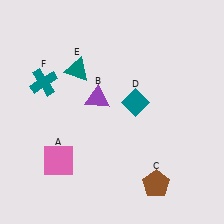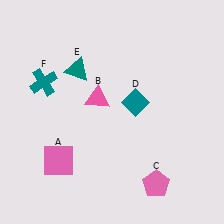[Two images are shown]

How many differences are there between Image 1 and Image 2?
There are 2 differences between the two images.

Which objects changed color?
B changed from purple to pink. C changed from brown to pink.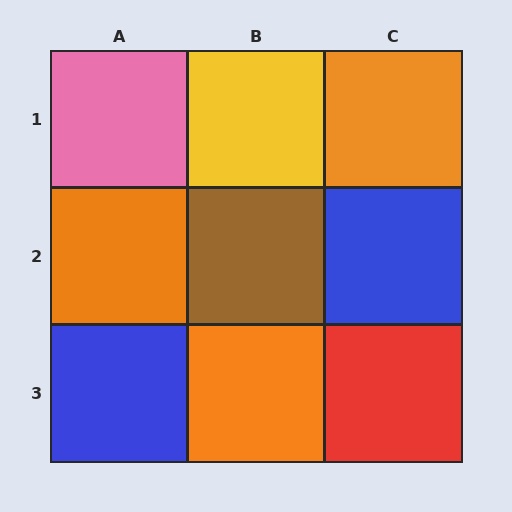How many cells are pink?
1 cell is pink.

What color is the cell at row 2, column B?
Brown.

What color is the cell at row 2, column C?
Blue.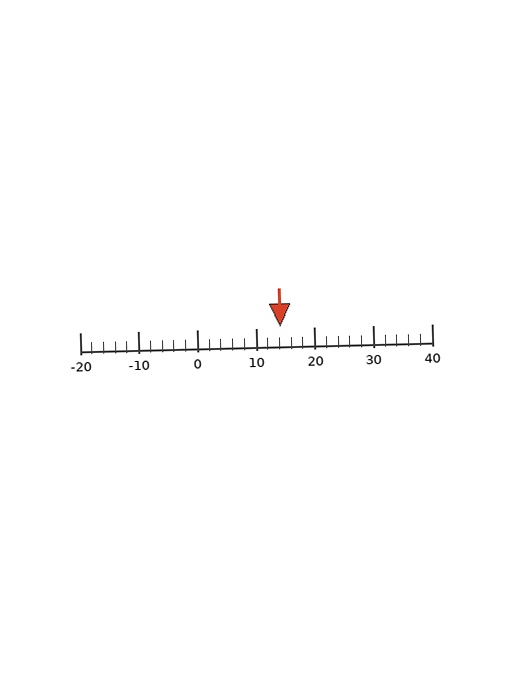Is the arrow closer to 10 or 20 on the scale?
The arrow is closer to 10.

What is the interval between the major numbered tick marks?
The major tick marks are spaced 10 units apart.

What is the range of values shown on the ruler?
The ruler shows values from -20 to 40.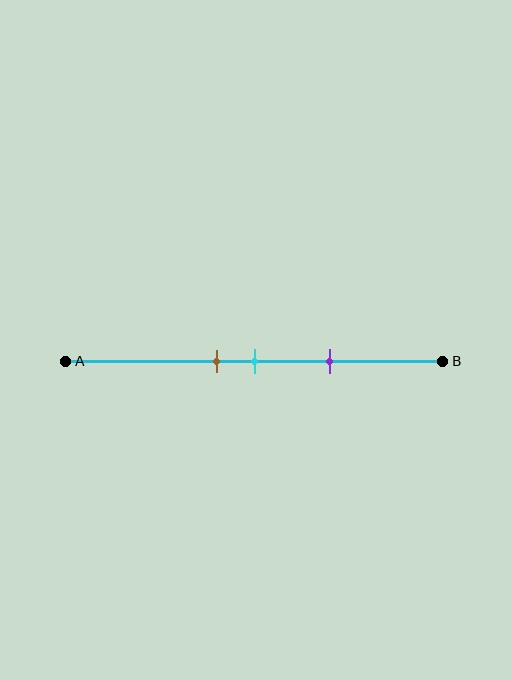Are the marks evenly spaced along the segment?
Yes, the marks are approximately evenly spaced.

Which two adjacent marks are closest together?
The brown and cyan marks are the closest adjacent pair.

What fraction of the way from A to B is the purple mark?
The purple mark is approximately 70% (0.7) of the way from A to B.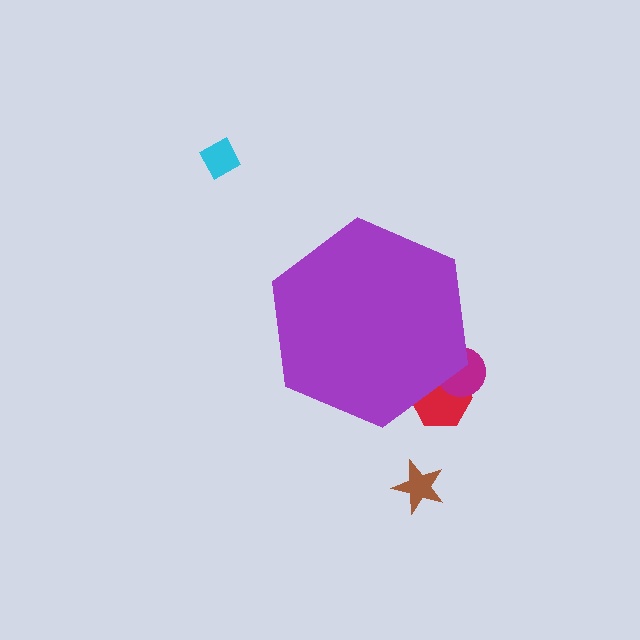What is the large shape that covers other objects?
A purple hexagon.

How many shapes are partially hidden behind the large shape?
2 shapes are partially hidden.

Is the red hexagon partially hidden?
Yes, the red hexagon is partially hidden behind the purple hexagon.